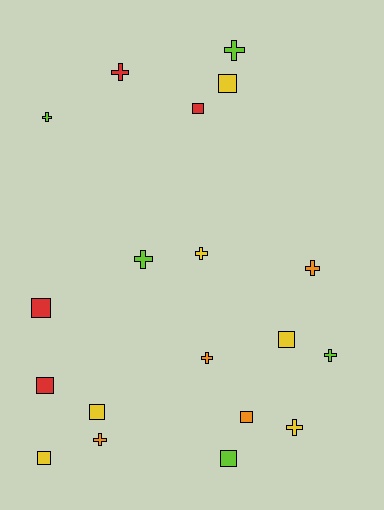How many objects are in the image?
There are 19 objects.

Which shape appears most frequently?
Cross, with 10 objects.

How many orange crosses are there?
There are 3 orange crosses.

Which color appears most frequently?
Yellow, with 6 objects.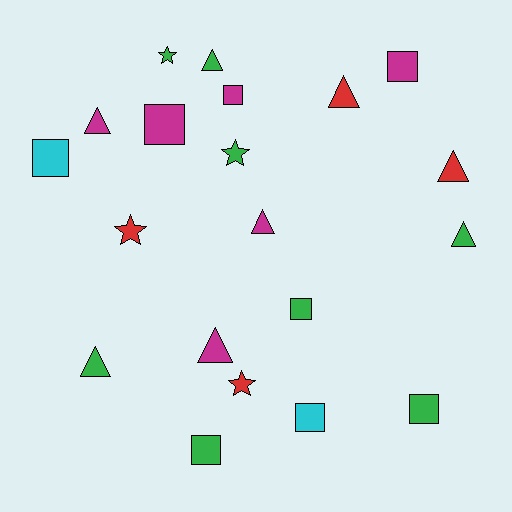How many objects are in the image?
There are 20 objects.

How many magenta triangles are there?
There are 3 magenta triangles.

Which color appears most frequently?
Green, with 8 objects.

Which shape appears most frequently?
Square, with 8 objects.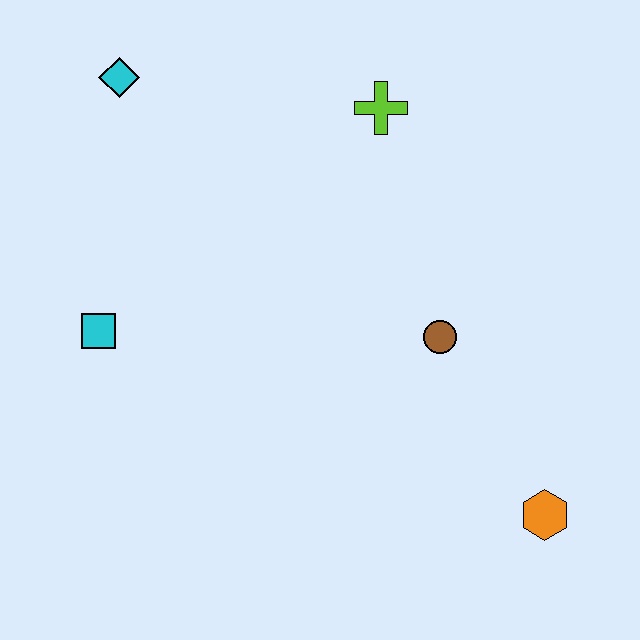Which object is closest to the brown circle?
The orange hexagon is closest to the brown circle.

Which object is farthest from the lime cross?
The orange hexagon is farthest from the lime cross.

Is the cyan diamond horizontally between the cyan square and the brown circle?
Yes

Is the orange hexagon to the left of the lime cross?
No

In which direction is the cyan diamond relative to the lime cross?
The cyan diamond is to the left of the lime cross.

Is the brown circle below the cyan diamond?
Yes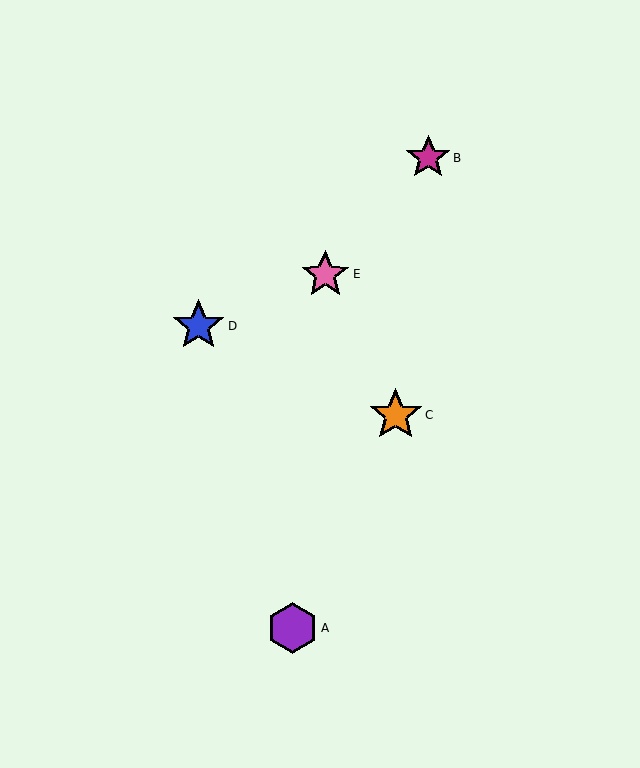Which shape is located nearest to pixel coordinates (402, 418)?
The orange star (labeled C) at (396, 415) is nearest to that location.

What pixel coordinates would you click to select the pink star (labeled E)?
Click at (325, 274) to select the pink star E.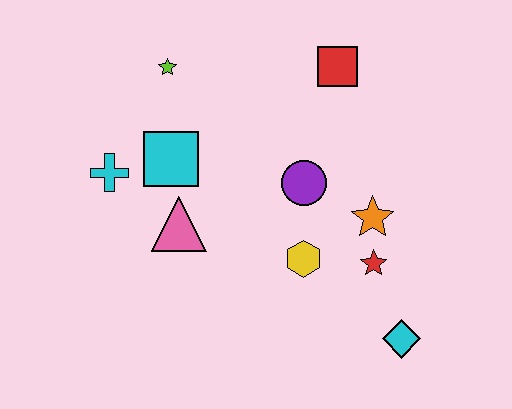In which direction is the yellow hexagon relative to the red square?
The yellow hexagon is below the red square.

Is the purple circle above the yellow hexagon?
Yes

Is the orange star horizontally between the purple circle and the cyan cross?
No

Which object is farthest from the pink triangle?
The cyan diamond is farthest from the pink triangle.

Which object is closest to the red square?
The purple circle is closest to the red square.